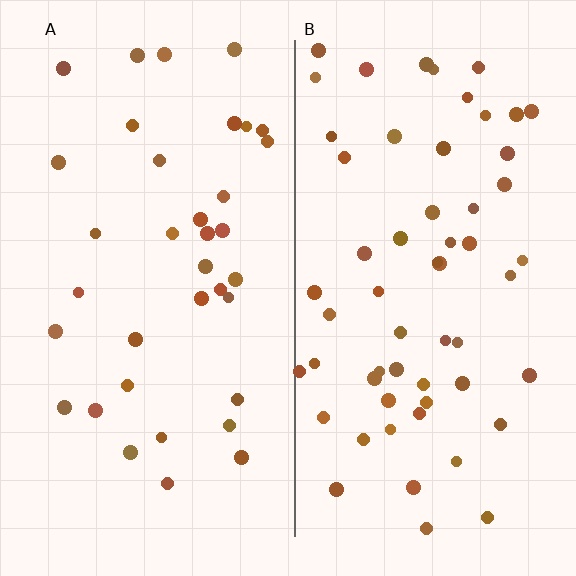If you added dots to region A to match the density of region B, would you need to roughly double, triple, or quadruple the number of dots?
Approximately double.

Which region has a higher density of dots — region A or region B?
B (the right).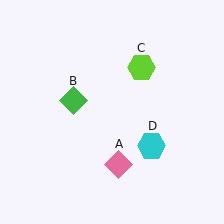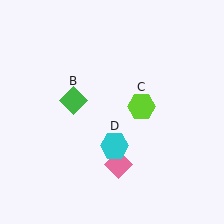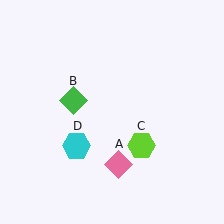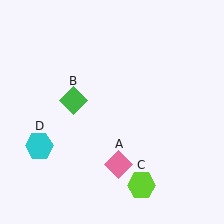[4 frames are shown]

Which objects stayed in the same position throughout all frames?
Pink diamond (object A) and green diamond (object B) remained stationary.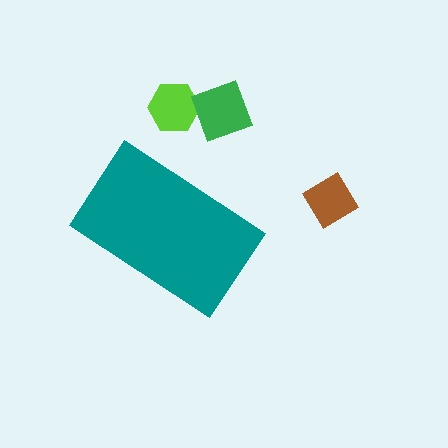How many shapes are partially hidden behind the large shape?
0 shapes are partially hidden.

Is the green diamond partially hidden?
No, the green diamond is fully visible.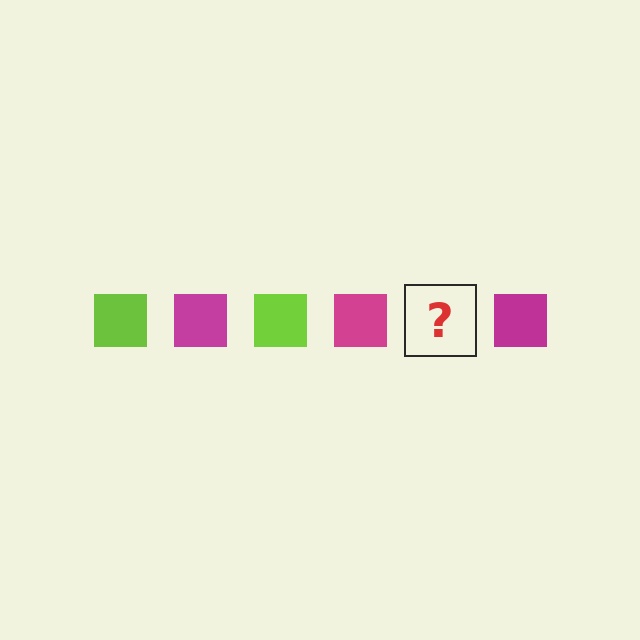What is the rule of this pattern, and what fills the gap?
The rule is that the pattern cycles through lime, magenta squares. The gap should be filled with a lime square.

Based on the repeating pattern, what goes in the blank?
The blank should be a lime square.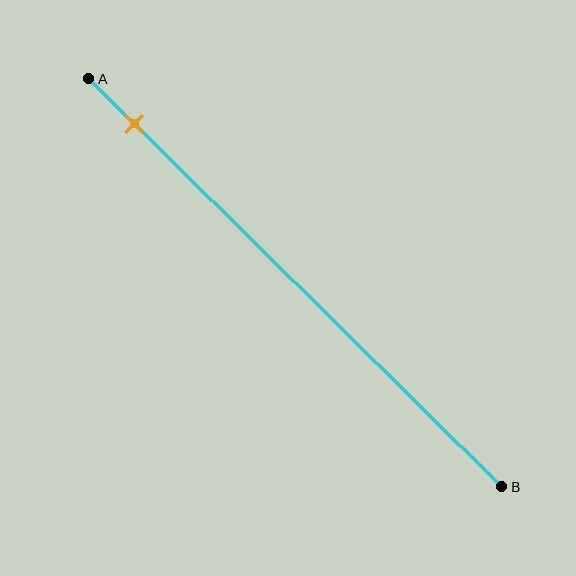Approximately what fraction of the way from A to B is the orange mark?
The orange mark is approximately 10% of the way from A to B.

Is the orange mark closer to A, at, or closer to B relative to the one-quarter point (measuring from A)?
The orange mark is closer to point A than the one-quarter point of segment AB.